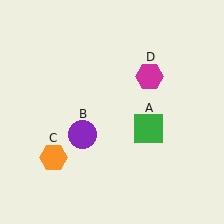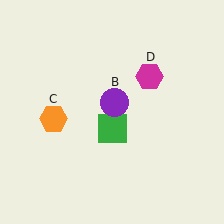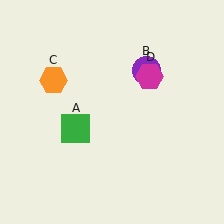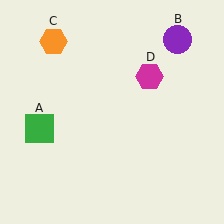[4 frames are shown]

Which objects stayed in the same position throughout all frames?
Magenta hexagon (object D) remained stationary.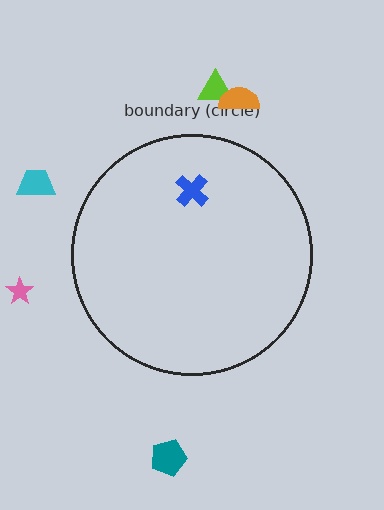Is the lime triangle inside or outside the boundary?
Outside.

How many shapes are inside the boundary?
1 inside, 5 outside.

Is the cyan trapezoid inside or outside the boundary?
Outside.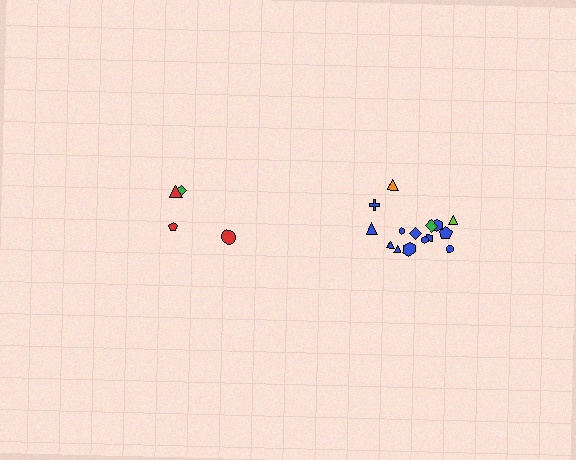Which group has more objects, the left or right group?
The right group.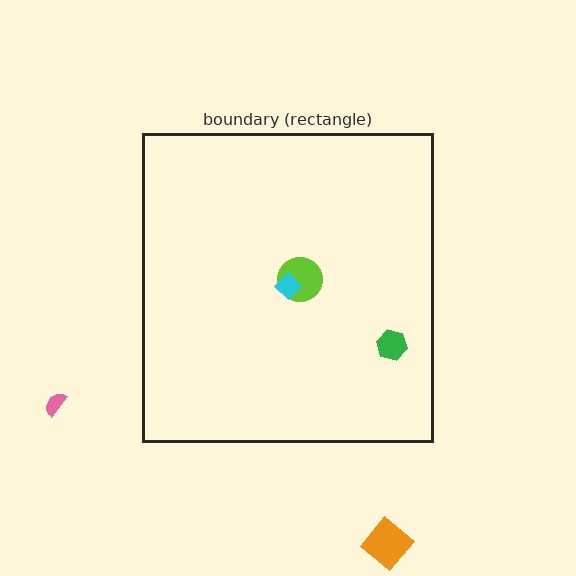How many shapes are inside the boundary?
3 inside, 2 outside.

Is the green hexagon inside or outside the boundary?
Inside.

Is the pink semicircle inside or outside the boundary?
Outside.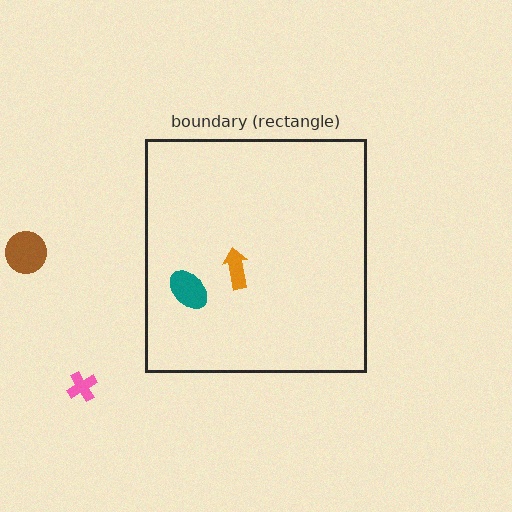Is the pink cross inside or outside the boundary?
Outside.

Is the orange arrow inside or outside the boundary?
Inside.